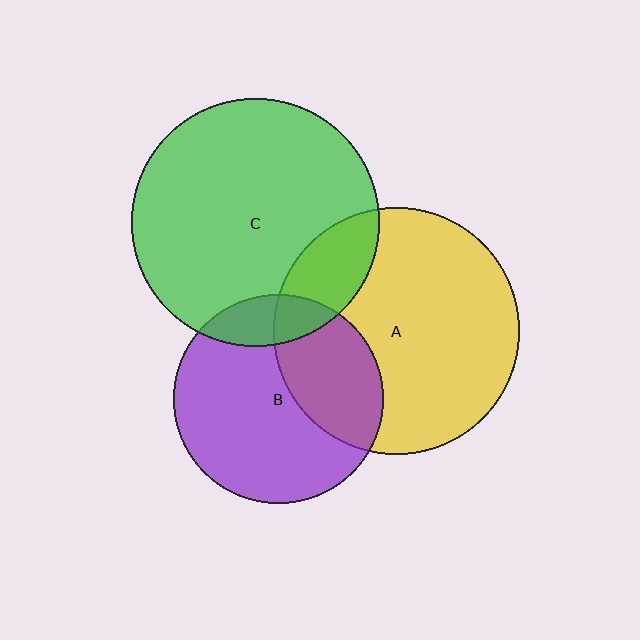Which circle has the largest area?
Circle C (green).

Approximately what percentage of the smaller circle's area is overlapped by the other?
Approximately 15%.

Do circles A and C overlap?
Yes.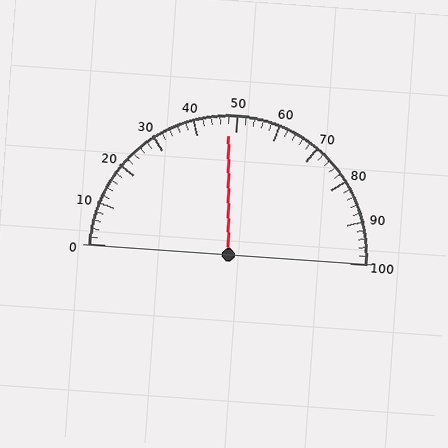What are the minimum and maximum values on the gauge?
The gauge ranges from 0 to 100.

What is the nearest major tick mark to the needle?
The nearest major tick mark is 50.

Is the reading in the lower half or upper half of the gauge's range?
The reading is in the lower half of the range (0 to 100).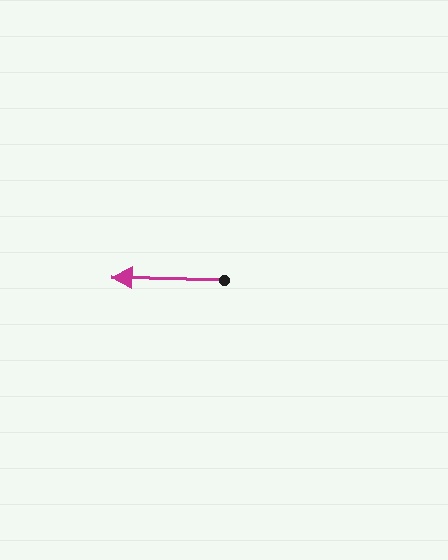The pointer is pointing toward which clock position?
Roughly 9 o'clock.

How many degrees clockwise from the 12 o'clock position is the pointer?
Approximately 271 degrees.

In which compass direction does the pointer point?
West.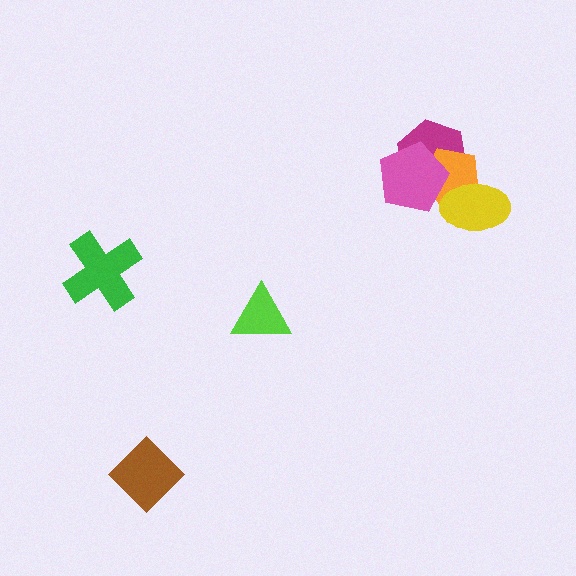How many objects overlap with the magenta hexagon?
2 objects overlap with the magenta hexagon.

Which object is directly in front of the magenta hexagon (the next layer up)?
The orange pentagon is directly in front of the magenta hexagon.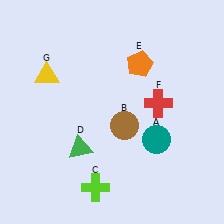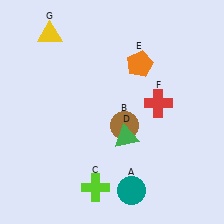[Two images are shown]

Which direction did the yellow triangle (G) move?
The yellow triangle (G) moved up.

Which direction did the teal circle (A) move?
The teal circle (A) moved down.